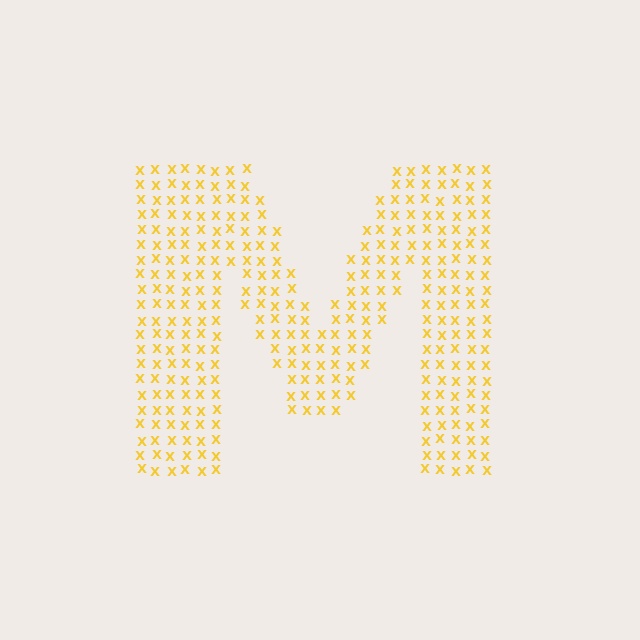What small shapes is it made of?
It is made of small letter X's.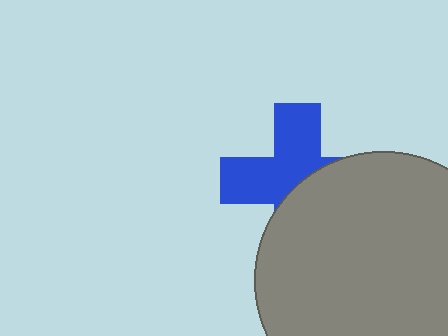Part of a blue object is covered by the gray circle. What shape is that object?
It is a cross.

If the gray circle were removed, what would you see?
You would see the complete blue cross.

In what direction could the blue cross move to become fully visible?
The blue cross could move toward the upper-left. That would shift it out from behind the gray circle entirely.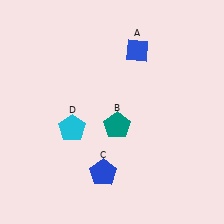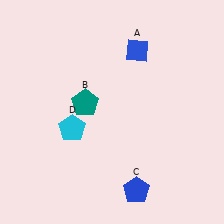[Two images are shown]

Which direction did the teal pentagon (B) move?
The teal pentagon (B) moved left.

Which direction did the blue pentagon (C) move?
The blue pentagon (C) moved right.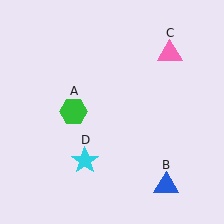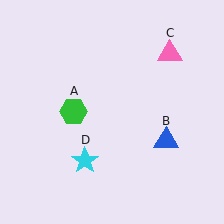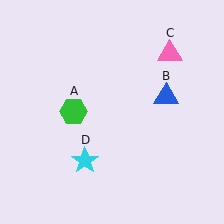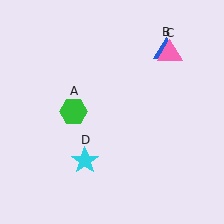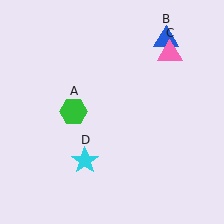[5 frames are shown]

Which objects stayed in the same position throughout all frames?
Green hexagon (object A) and pink triangle (object C) and cyan star (object D) remained stationary.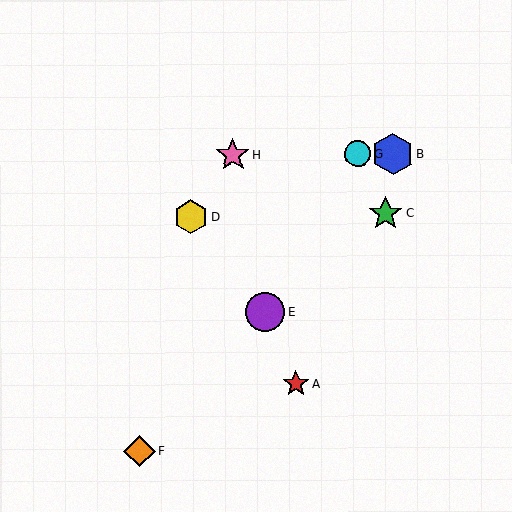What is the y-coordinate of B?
Object B is at y≈154.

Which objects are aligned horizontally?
Objects B, G, H are aligned horizontally.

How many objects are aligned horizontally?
3 objects (B, G, H) are aligned horizontally.